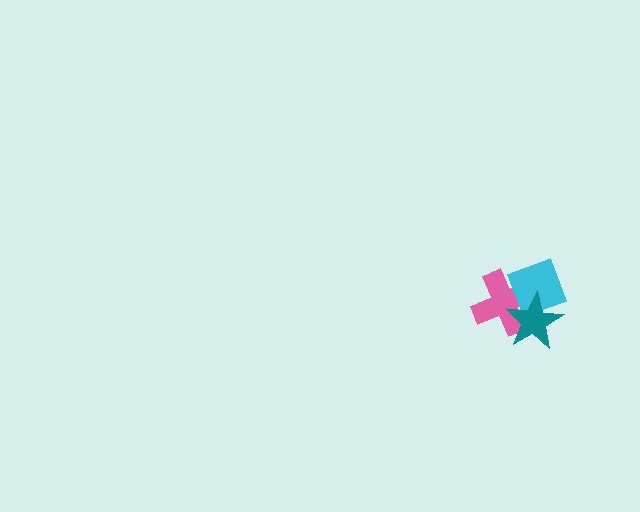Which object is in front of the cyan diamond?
The teal star is in front of the cyan diamond.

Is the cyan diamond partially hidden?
Yes, it is partially covered by another shape.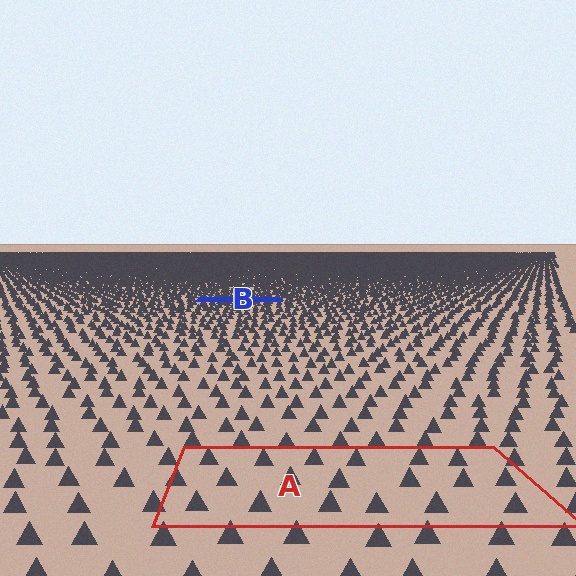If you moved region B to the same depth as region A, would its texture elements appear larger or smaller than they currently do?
They would appear larger. At a closer depth, the same texture elements are projected at a bigger on-screen size.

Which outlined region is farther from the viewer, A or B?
Region B is farther from the viewer — the texture elements inside it appear smaller and more densely packed.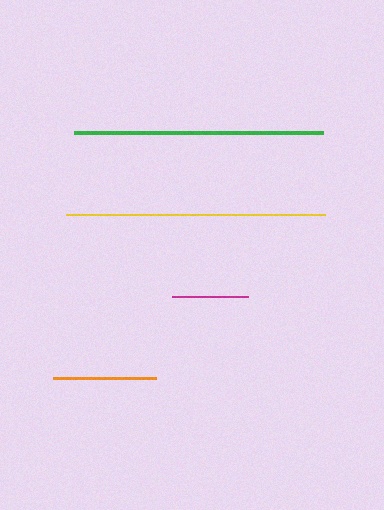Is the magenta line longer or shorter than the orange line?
The orange line is longer than the magenta line.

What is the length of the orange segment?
The orange segment is approximately 103 pixels long.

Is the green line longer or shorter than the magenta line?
The green line is longer than the magenta line.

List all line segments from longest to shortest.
From longest to shortest: yellow, green, orange, magenta.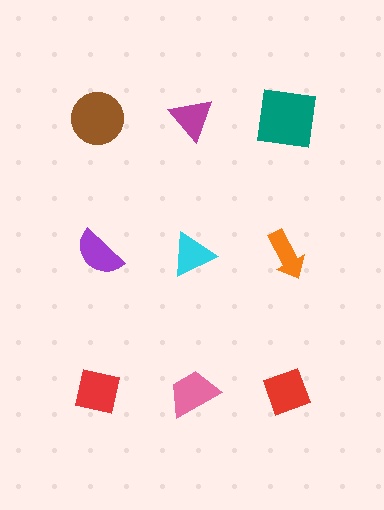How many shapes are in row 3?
3 shapes.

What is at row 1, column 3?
A teal square.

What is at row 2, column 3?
An orange arrow.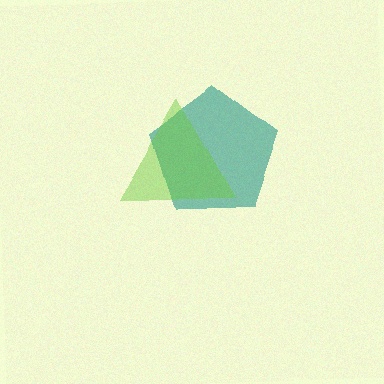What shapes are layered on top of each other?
The layered shapes are: a teal pentagon, a lime triangle.